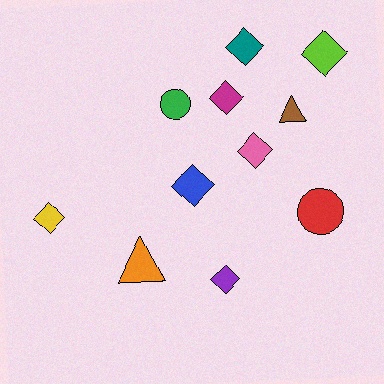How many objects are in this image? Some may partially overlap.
There are 11 objects.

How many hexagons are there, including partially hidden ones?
There are no hexagons.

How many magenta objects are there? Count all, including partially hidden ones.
There is 1 magenta object.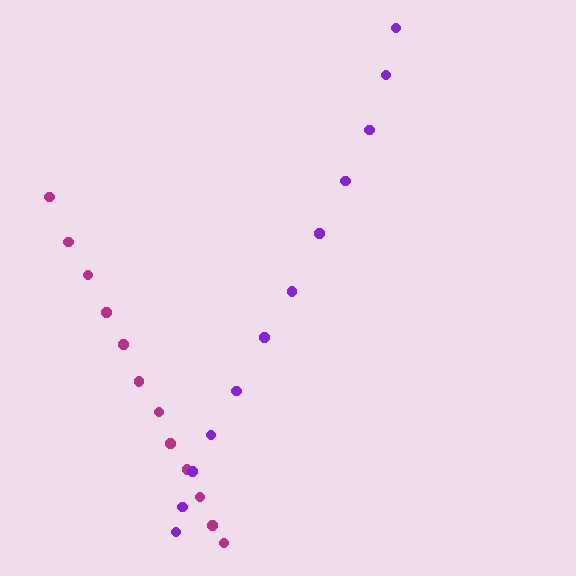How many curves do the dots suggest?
There are 2 distinct paths.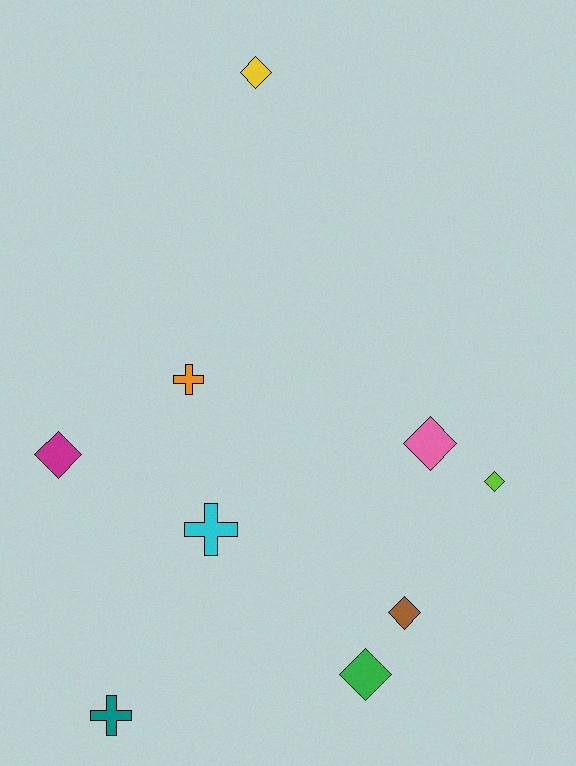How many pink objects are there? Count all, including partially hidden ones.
There is 1 pink object.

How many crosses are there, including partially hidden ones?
There are 3 crosses.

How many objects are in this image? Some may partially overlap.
There are 9 objects.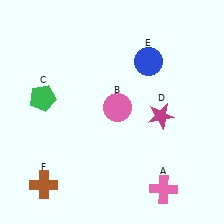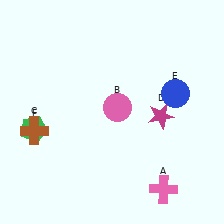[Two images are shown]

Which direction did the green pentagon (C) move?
The green pentagon (C) moved down.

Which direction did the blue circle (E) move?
The blue circle (E) moved down.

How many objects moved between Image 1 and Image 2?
3 objects moved between the two images.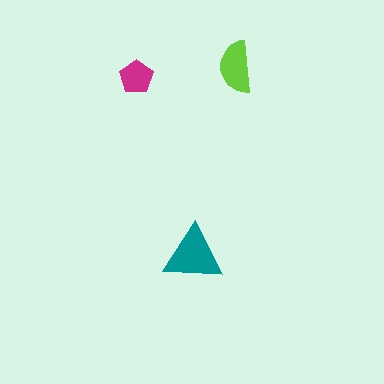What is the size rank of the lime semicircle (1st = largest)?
2nd.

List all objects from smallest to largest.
The magenta pentagon, the lime semicircle, the teal triangle.